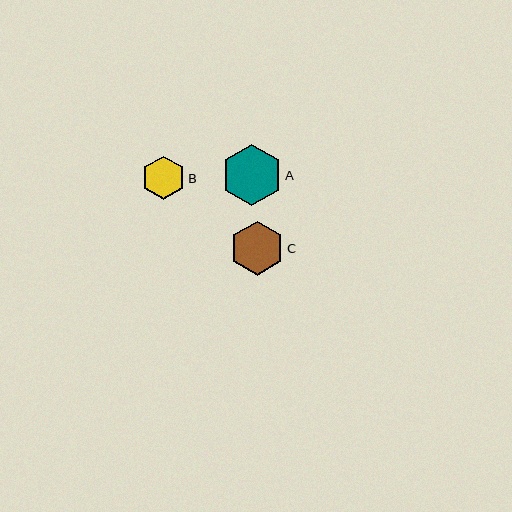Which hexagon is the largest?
Hexagon A is the largest with a size of approximately 61 pixels.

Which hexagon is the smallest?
Hexagon B is the smallest with a size of approximately 44 pixels.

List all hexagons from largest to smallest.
From largest to smallest: A, C, B.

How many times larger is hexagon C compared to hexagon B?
Hexagon C is approximately 1.2 times the size of hexagon B.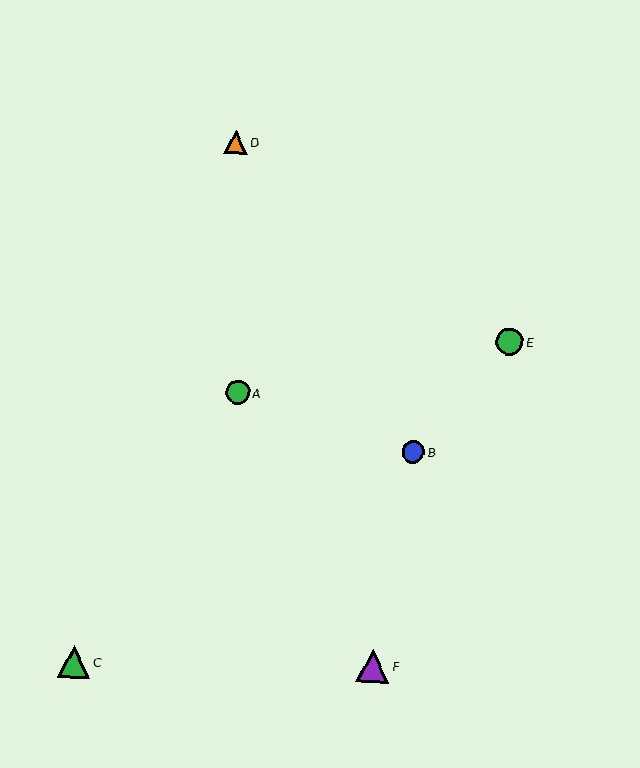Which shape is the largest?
The purple triangle (labeled F) is the largest.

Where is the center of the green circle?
The center of the green circle is at (238, 392).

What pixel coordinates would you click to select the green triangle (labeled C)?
Click at (74, 662) to select the green triangle C.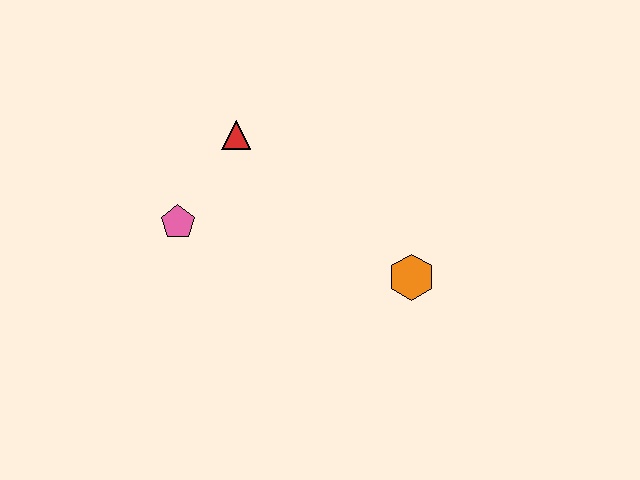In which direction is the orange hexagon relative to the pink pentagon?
The orange hexagon is to the right of the pink pentagon.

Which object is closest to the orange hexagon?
The red triangle is closest to the orange hexagon.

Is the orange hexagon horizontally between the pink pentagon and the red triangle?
No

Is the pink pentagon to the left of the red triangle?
Yes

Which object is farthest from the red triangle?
The orange hexagon is farthest from the red triangle.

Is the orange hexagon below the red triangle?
Yes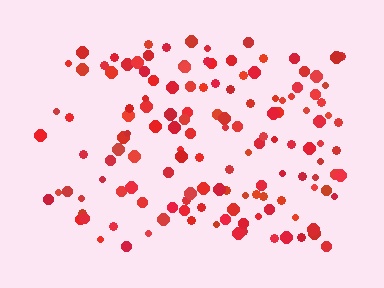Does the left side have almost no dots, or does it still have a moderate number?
Still a moderate number, just noticeably fewer than the right.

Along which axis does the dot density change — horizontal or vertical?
Horizontal.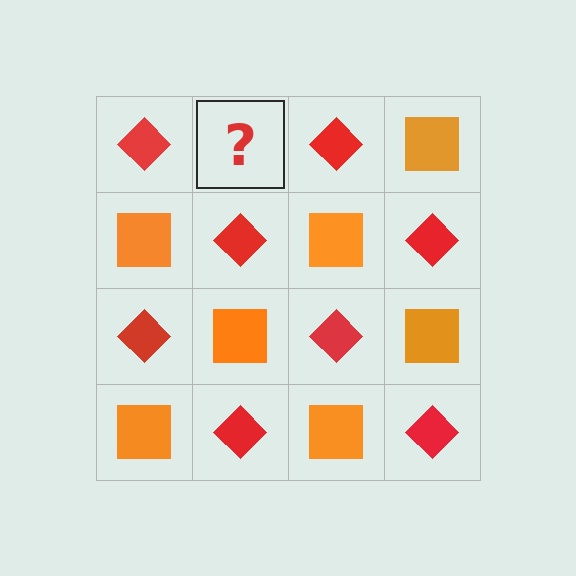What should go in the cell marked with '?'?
The missing cell should contain an orange square.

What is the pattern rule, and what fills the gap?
The rule is that it alternates red diamond and orange square in a checkerboard pattern. The gap should be filled with an orange square.